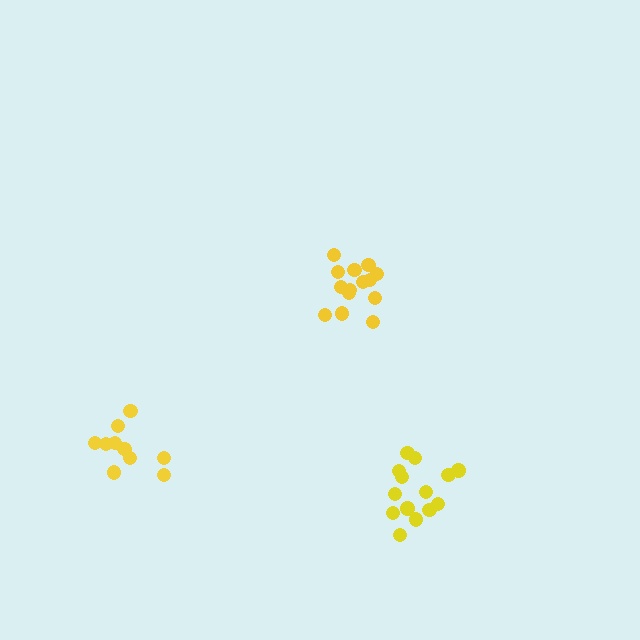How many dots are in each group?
Group 1: 14 dots, Group 2: 10 dots, Group 3: 14 dots (38 total).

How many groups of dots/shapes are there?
There are 3 groups.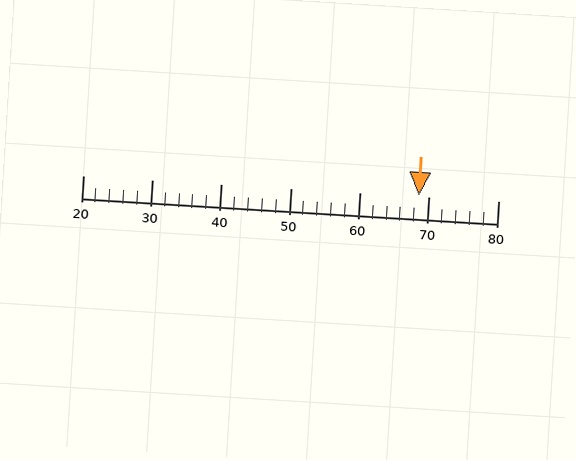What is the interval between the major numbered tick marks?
The major tick marks are spaced 10 units apart.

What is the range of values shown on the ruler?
The ruler shows values from 20 to 80.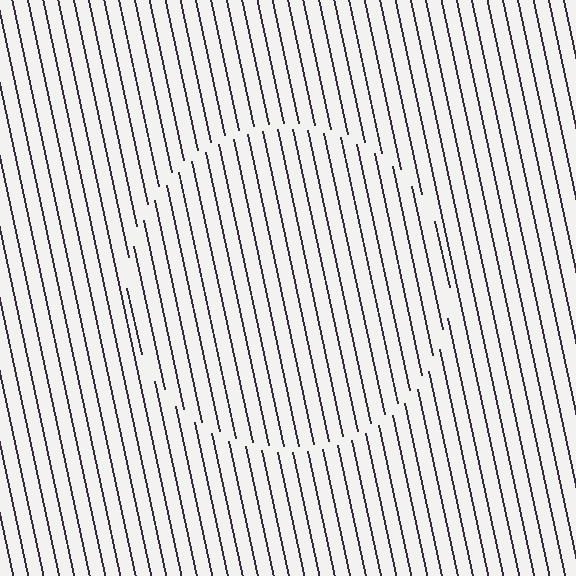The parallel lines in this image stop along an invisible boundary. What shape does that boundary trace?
An illusory circle. The interior of the shape contains the same grating, shifted by half a period — the contour is defined by the phase discontinuity where line-ends from the inner and outer gratings abut.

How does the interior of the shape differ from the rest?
The interior of the shape contains the same grating, shifted by half a period — the contour is defined by the phase discontinuity where line-ends from the inner and outer gratings abut.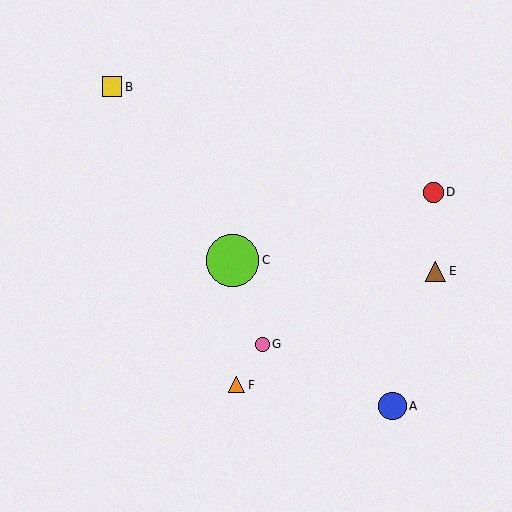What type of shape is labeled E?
Shape E is a brown triangle.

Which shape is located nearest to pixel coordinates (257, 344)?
The pink circle (labeled G) at (263, 344) is nearest to that location.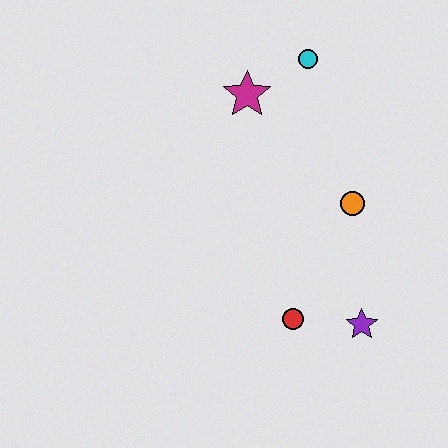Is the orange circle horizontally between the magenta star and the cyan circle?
No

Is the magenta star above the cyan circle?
No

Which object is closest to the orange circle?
The purple star is closest to the orange circle.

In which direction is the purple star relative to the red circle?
The purple star is to the right of the red circle.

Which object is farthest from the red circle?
The cyan circle is farthest from the red circle.